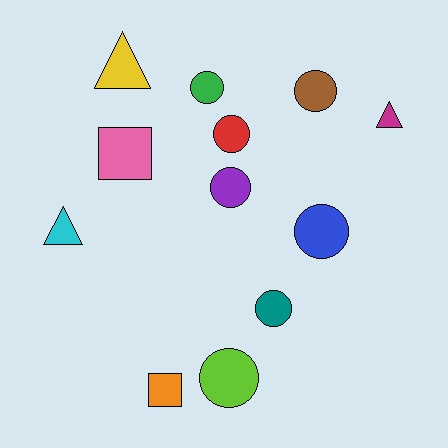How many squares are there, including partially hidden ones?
There are 2 squares.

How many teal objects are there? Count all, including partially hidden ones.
There is 1 teal object.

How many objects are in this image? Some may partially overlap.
There are 12 objects.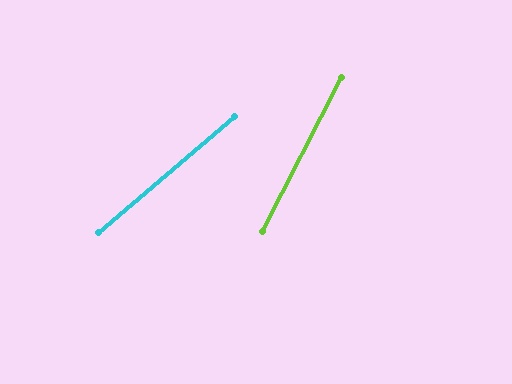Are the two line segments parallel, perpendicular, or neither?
Neither parallel nor perpendicular — they differ by about 22°.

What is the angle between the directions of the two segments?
Approximately 22 degrees.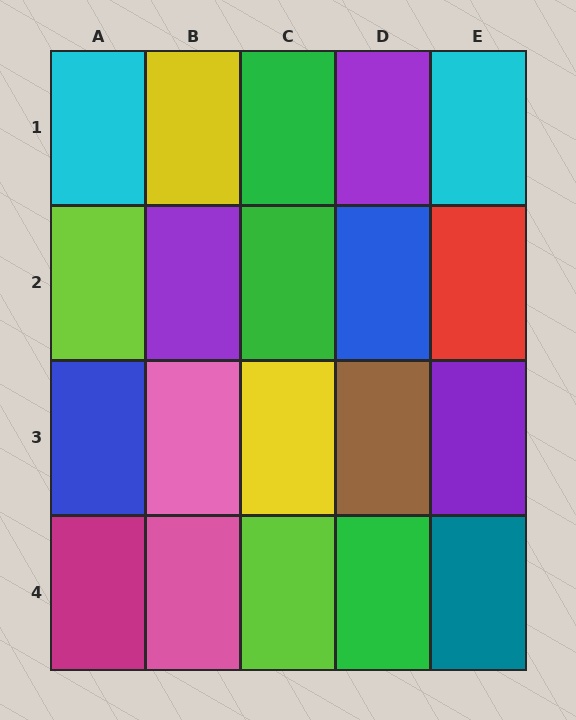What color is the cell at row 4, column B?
Pink.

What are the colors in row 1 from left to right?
Cyan, yellow, green, purple, cyan.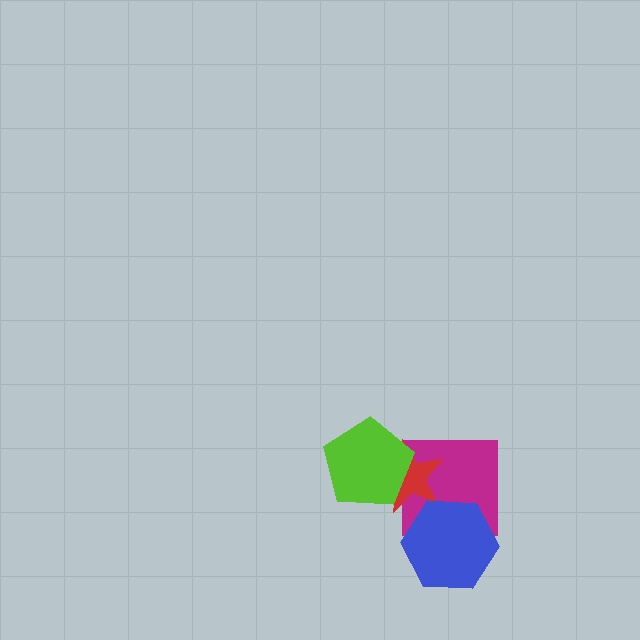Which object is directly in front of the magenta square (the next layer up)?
The red star is directly in front of the magenta square.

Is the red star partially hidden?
Yes, it is partially covered by another shape.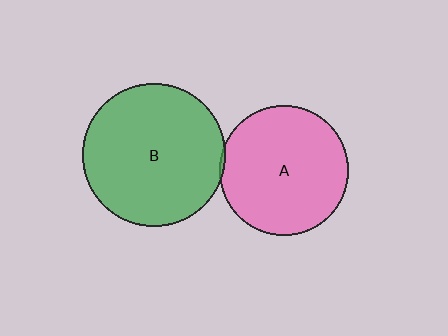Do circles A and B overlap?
Yes.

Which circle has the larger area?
Circle B (green).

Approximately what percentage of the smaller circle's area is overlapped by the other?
Approximately 5%.